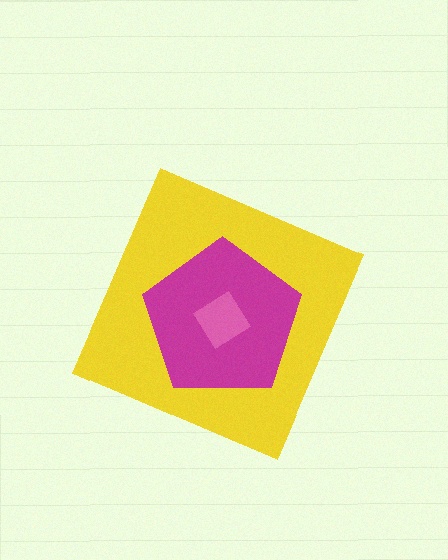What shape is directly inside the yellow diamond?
The magenta pentagon.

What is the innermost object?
The pink diamond.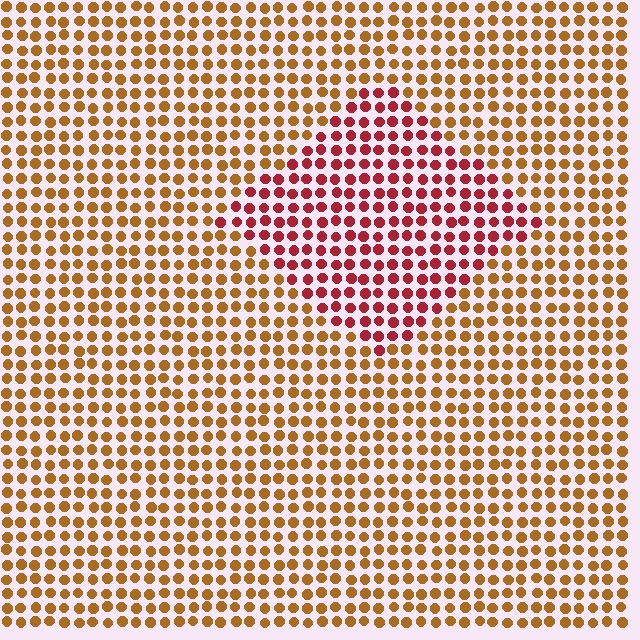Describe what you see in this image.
The image is filled with small brown elements in a uniform arrangement. A diamond-shaped region is visible where the elements are tinted to a slightly different hue, forming a subtle color boundary.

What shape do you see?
I see a diamond.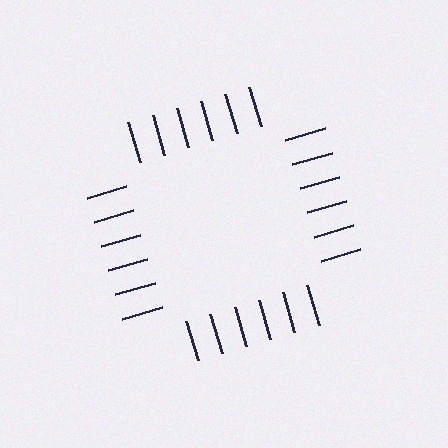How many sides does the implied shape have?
4 sides — the line-ends trace a square.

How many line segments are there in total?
24 — 6 along each of the 4 edges.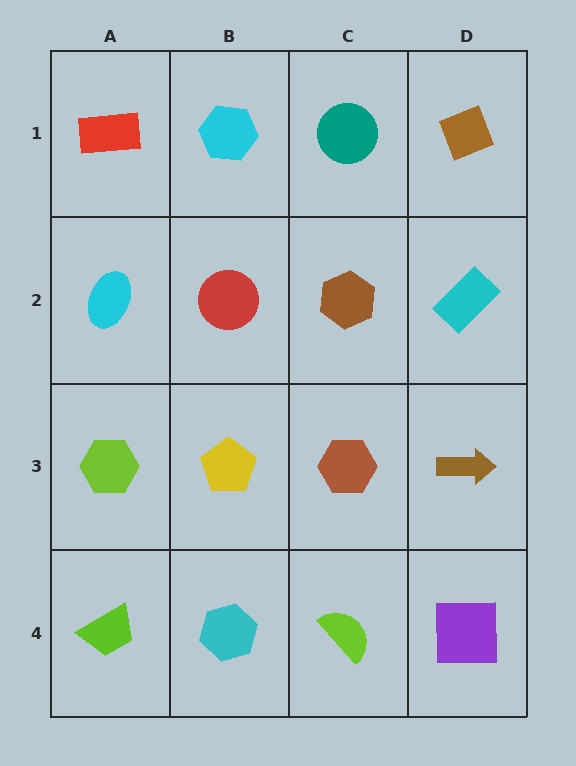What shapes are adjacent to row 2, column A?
A red rectangle (row 1, column A), a lime hexagon (row 3, column A), a red circle (row 2, column B).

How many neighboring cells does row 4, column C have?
3.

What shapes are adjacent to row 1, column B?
A red circle (row 2, column B), a red rectangle (row 1, column A), a teal circle (row 1, column C).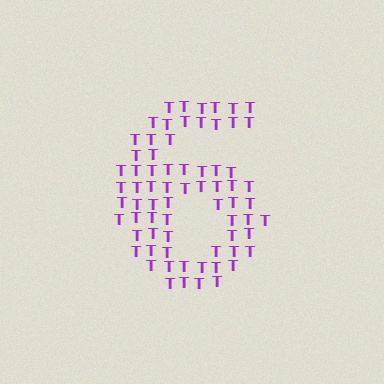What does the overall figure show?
The overall figure shows the digit 6.